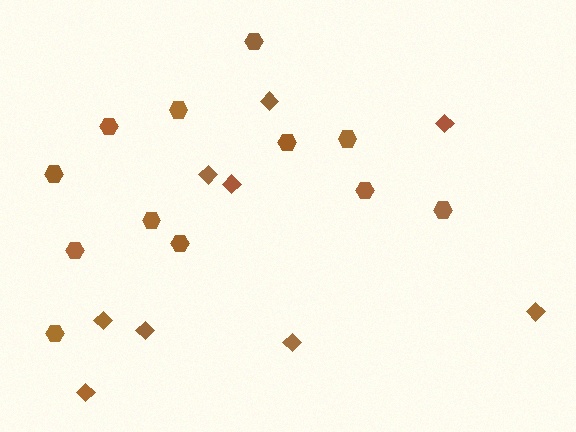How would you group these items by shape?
There are 2 groups: one group of diamonds (9) and one group of hexagons (12).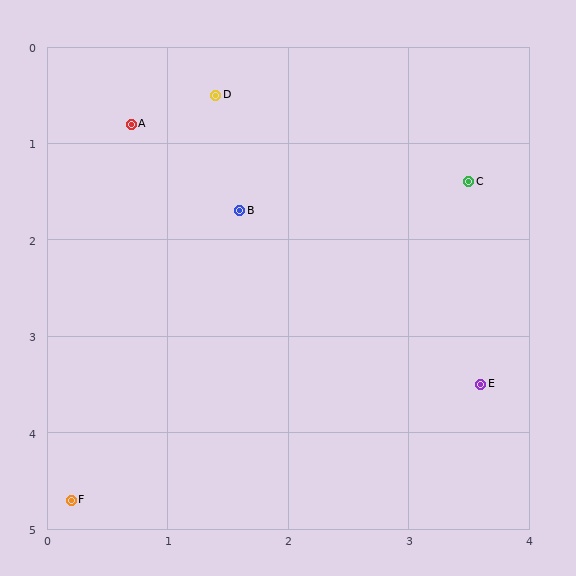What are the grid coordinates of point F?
Point F is at approximately (0.2, 4.7).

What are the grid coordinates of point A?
Point A is at approximately (0.7, 0.8).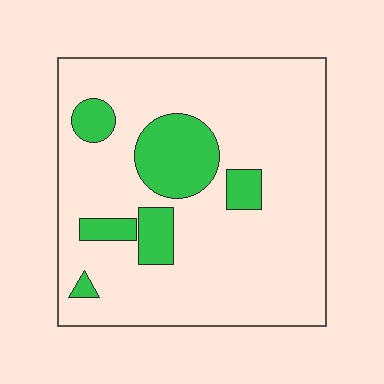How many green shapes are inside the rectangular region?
6.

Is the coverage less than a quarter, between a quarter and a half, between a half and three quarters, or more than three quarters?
Less than a quarter.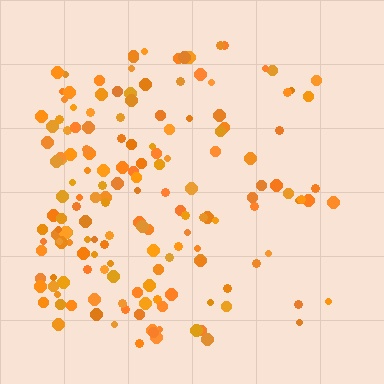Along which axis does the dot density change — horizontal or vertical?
Horizontal.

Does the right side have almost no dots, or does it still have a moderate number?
Still a moderate number, just noticeably fewer than the left.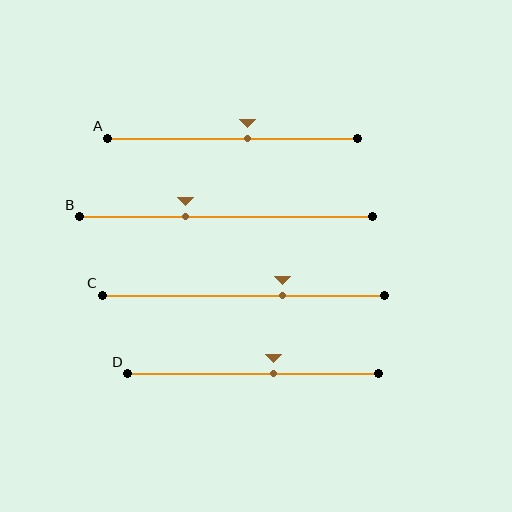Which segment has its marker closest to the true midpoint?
Segment A has its marker closest to the true midpoint.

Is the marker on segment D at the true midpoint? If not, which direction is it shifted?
No, the marker on segment D is shifted to the right by about 8% of the segment length.